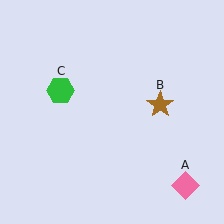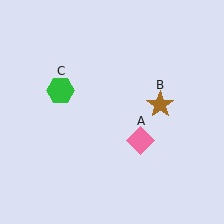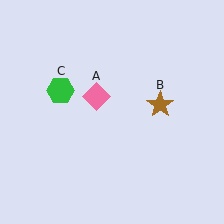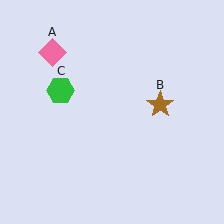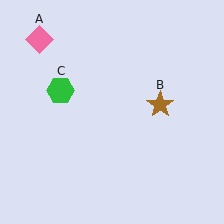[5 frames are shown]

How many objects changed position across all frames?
1 object changed position: pink diamond (object A).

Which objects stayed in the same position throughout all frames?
Brown star (object B) and green hexagon (object C) remained stationary.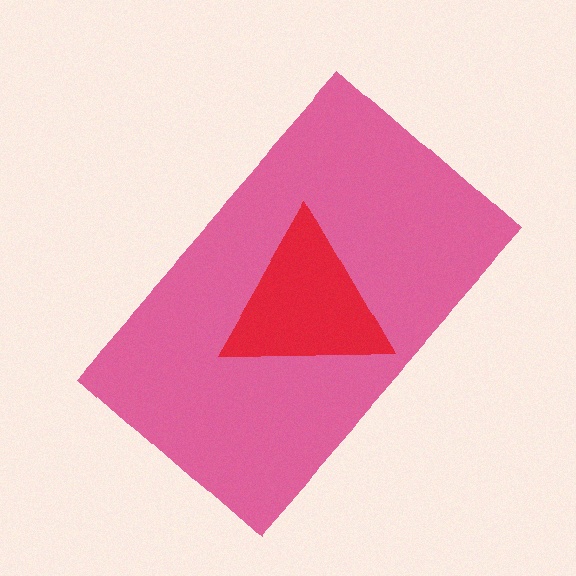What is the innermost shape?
The red triangle.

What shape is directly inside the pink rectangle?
The red triangle.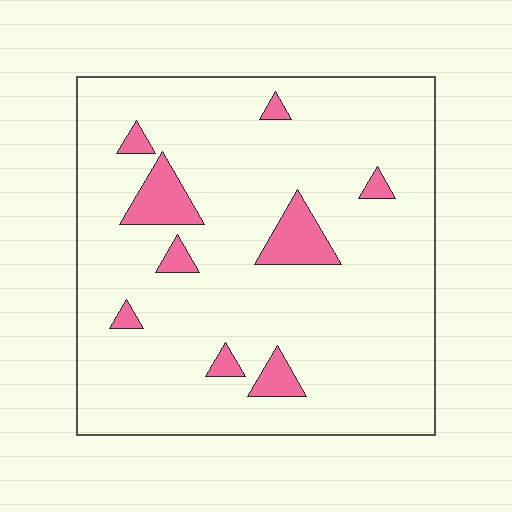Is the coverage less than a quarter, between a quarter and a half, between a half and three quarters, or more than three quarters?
Less than a quarter.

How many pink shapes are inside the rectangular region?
9.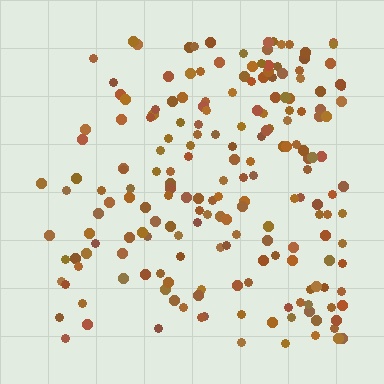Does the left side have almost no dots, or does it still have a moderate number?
Still a moderate number, just noticeably fewer than the right.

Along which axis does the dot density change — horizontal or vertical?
Horizontal.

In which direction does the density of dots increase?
From left to right, with the right side densest.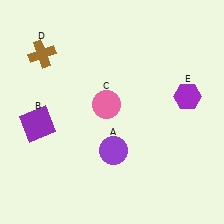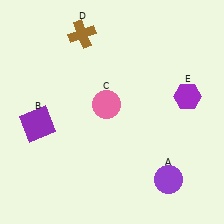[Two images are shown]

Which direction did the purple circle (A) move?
The purple circle (A) moved right.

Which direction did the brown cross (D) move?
The brown cross (D) moved right.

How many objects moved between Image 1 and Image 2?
2 objects moved between the two images.